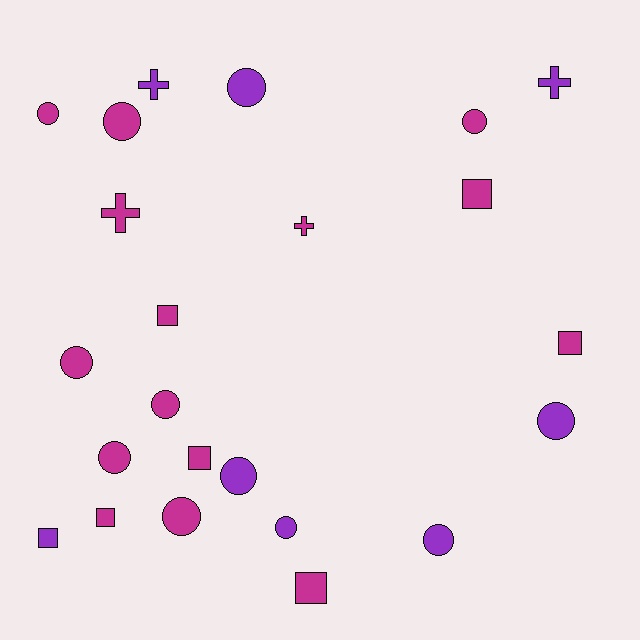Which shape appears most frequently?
Circle, with 12 objects.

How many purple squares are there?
There is 1 purple square.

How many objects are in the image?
There are 23 objects.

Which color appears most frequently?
Magenta, with 15 objects.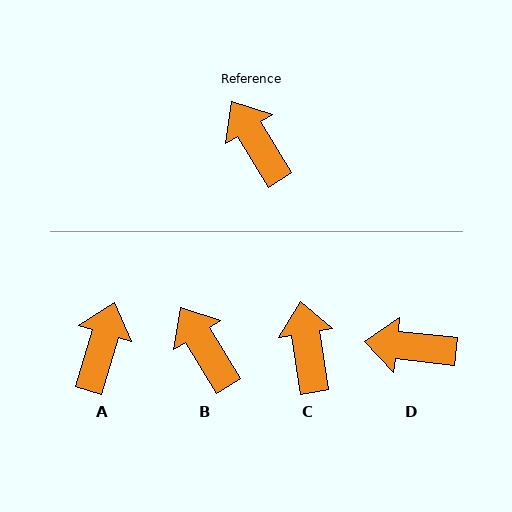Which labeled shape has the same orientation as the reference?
B.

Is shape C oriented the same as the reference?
No, it is off by about 23 degrees.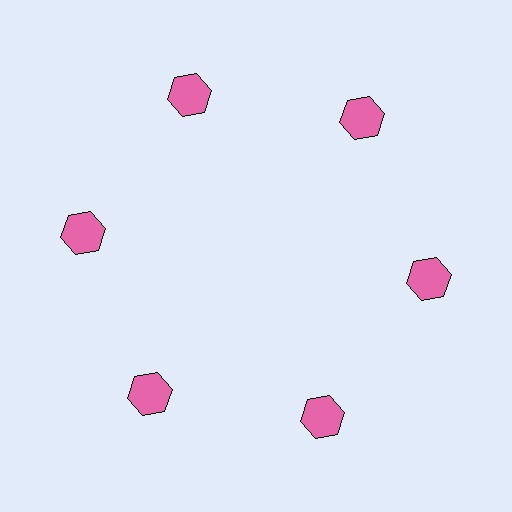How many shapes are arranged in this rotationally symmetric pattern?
There are 6 shapes, arranged in 6 groups of 1.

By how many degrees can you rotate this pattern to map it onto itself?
The pattern maps onto itself every 60 degrees of rotation.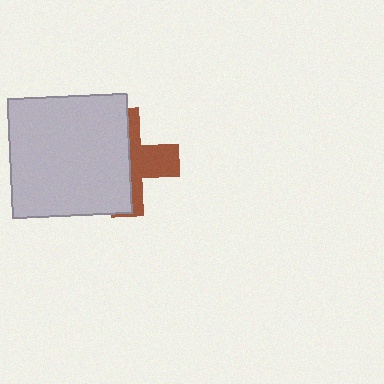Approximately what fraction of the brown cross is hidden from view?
Roughly 58% of the brown cross is hidden behind the light gray square.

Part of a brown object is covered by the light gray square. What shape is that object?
It is a cross.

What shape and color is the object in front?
The object in front is a light gray square.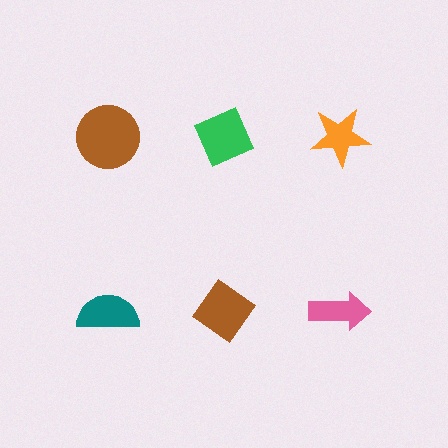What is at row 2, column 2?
A brown diamond.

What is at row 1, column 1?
A brown circle.